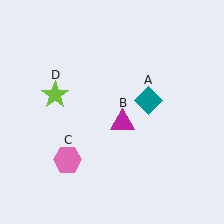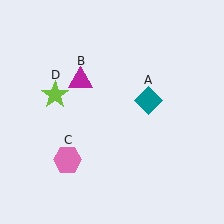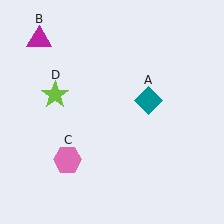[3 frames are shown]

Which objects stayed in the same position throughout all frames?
Teal diamond (object A) and pink hexagon (object C) and lime star (object D) remained stationary.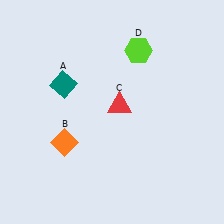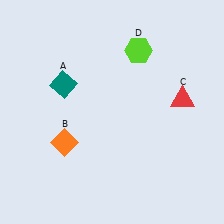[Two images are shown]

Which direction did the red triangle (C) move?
The red triangle (C) moved right.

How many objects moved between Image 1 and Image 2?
1 object moved between the two images.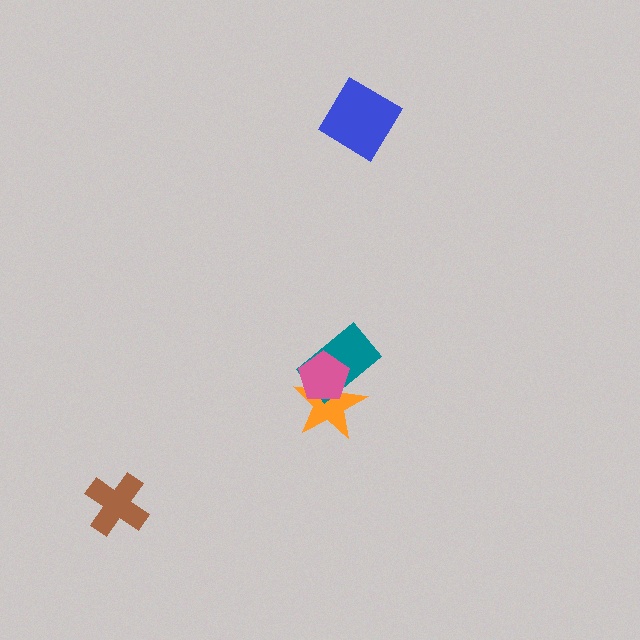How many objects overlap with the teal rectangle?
2 objects overlap with the teal rectangle.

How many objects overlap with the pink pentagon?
2 objects overlap with the pink pentagon.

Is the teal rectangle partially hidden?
Yes, it is partially covered by another shape.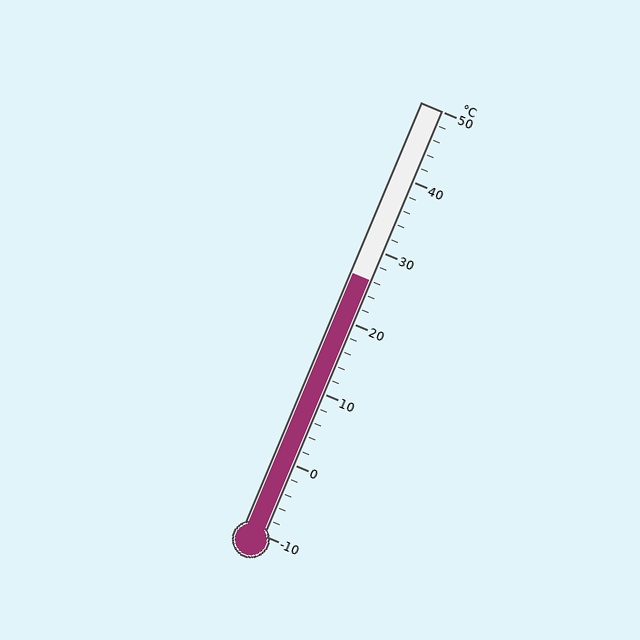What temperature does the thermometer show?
The thermometer shows approximately 26°C.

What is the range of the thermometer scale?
The thermometer scale ranges from -10°C to 50°C.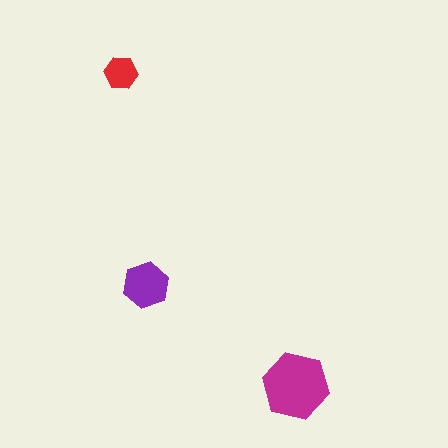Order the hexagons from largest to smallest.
the magenta one, the purple one, the red one.